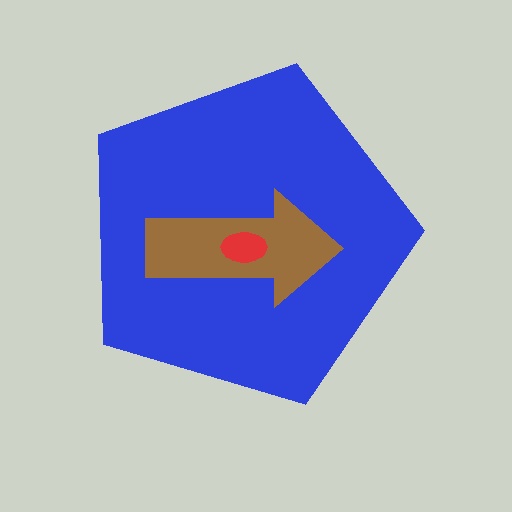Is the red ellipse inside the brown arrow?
Yes.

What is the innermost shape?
The red ellipse.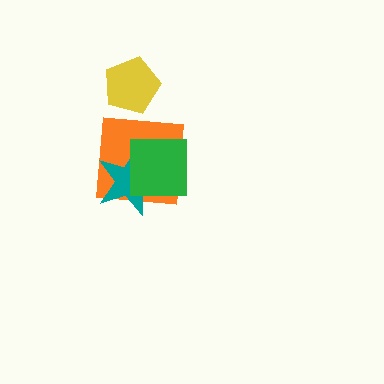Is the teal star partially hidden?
Yes, it is partially covered by another shape.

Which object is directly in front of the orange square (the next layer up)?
The teal star is directly in front of the orange square.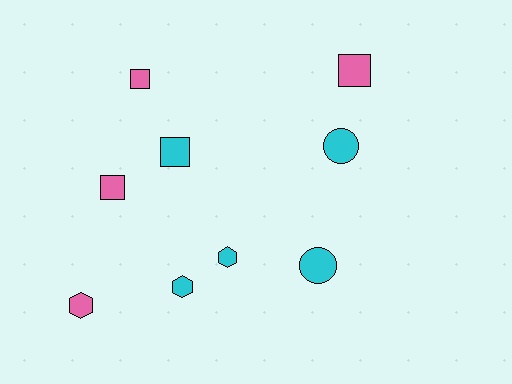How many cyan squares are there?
There is 1 cyan square.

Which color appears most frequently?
Cyan, with 5 objects.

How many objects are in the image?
There are 9 objects.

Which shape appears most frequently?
Square, with 4 objects.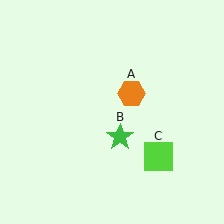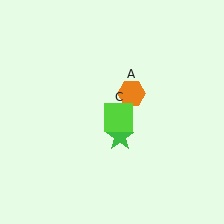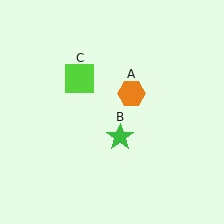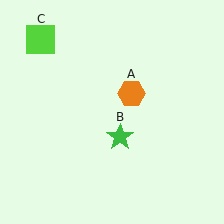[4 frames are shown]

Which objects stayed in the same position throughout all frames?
Orange hexagon (object A) and green star (object B) remained stationary.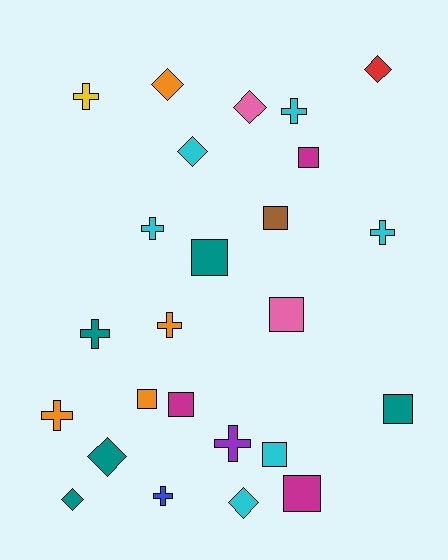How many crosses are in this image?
There are 9 crosses.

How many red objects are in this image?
There is 1 red object.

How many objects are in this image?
There are 25 objects.